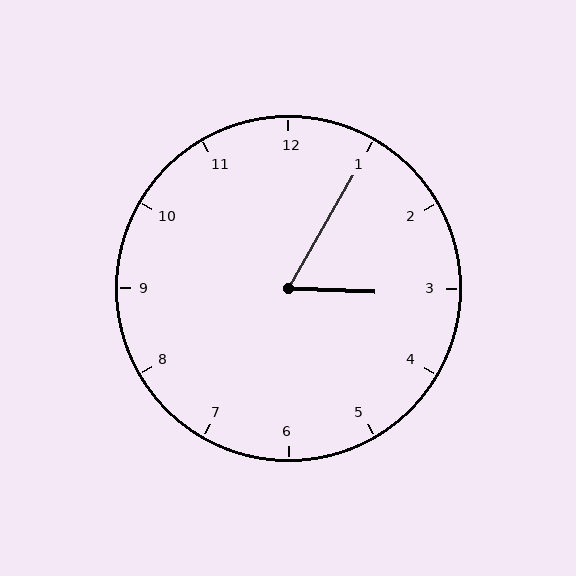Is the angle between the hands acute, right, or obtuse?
It is acute.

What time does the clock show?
3:05.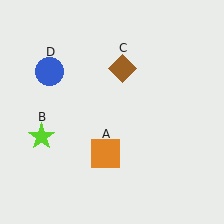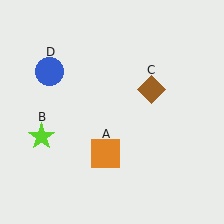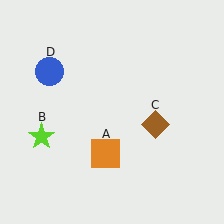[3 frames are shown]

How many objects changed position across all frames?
1 object changed position: brown diamond (object C).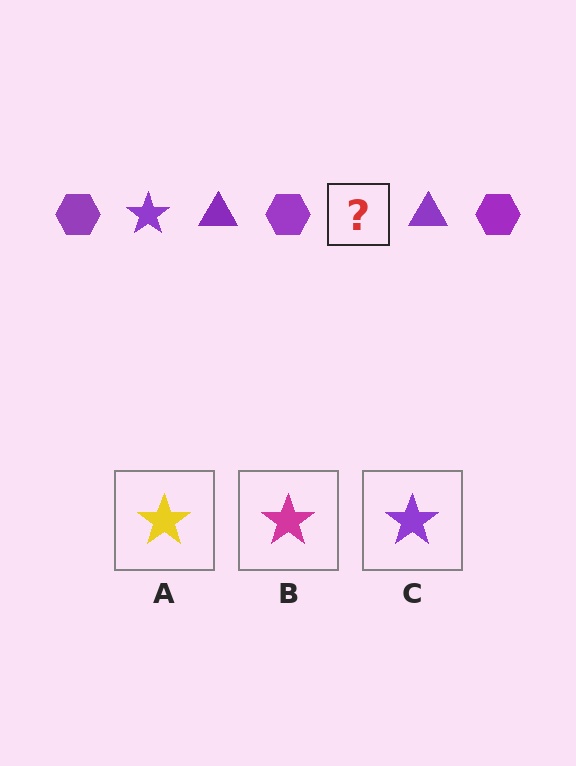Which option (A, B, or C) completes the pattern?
C.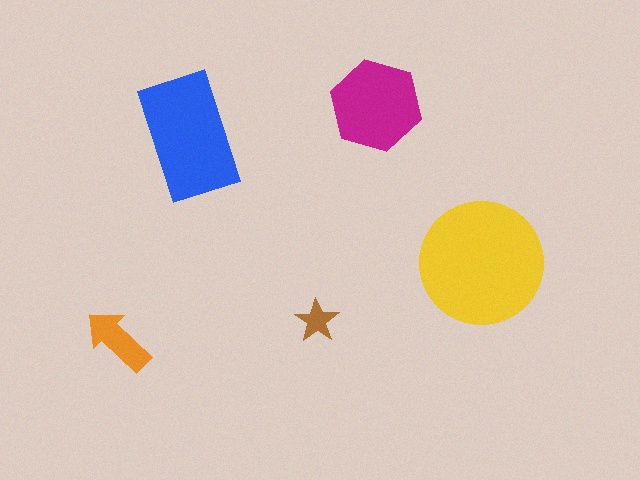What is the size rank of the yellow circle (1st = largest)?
1st.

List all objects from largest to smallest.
The yellow circle, the blue rectangle, the magenta hexagon, the orange arrow, the brown star.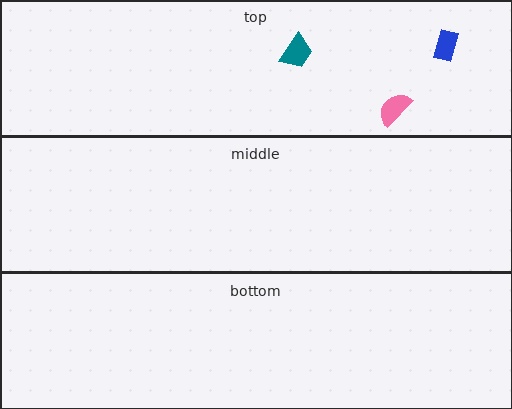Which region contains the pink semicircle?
The top region.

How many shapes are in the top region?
3.